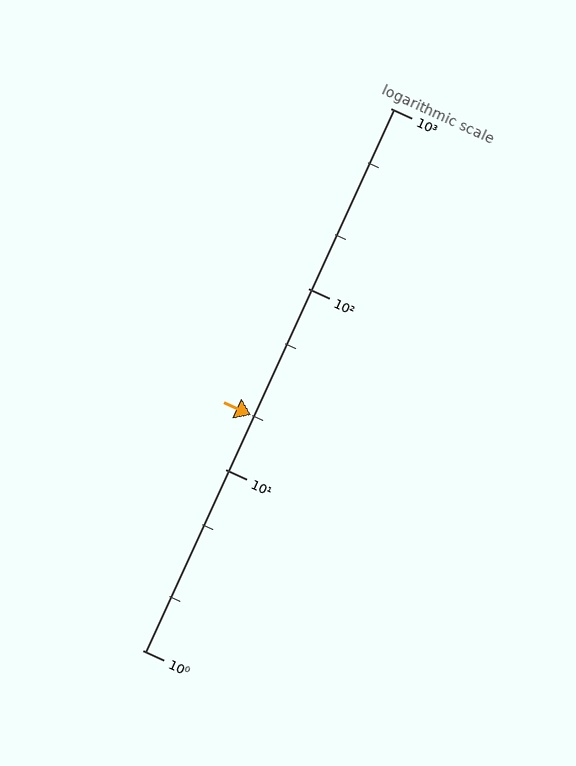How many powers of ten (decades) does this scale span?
The scale spans 3 decades, from 1 to 1000.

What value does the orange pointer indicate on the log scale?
The pointer indicates approximately 20.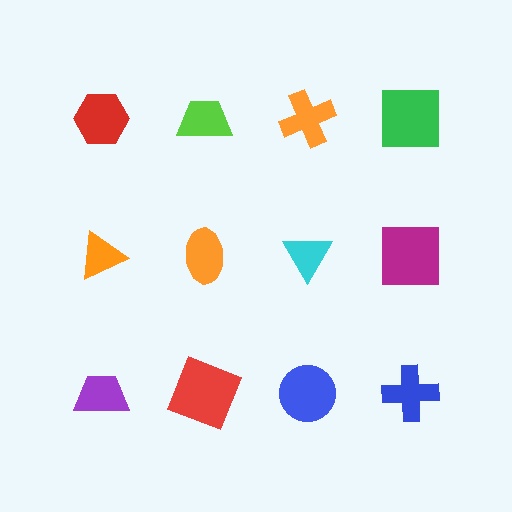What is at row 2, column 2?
An orange ellipse.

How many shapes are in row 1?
4 shapes.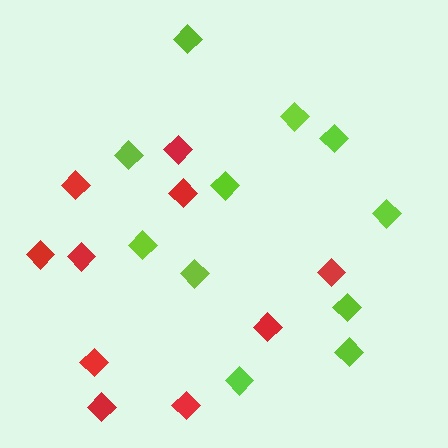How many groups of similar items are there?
There are 2 groups: one group of red diamonds (10) and one group of lime diamonds (11).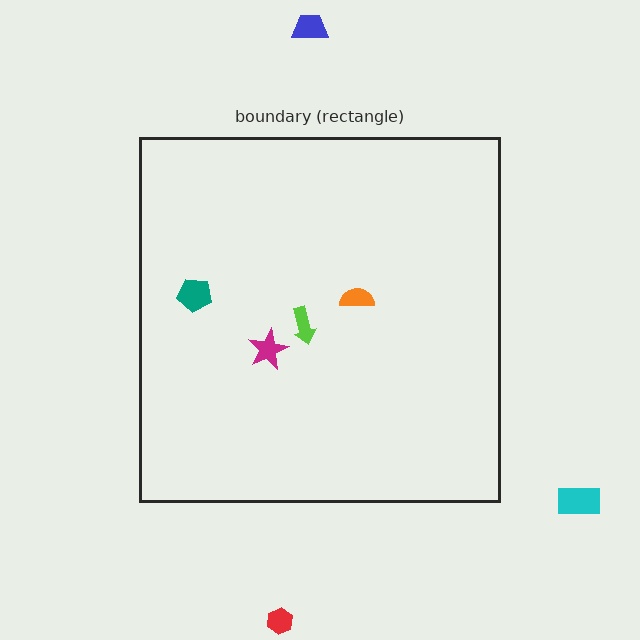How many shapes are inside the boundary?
4 inside, 3 outside.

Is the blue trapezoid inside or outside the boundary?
Outside.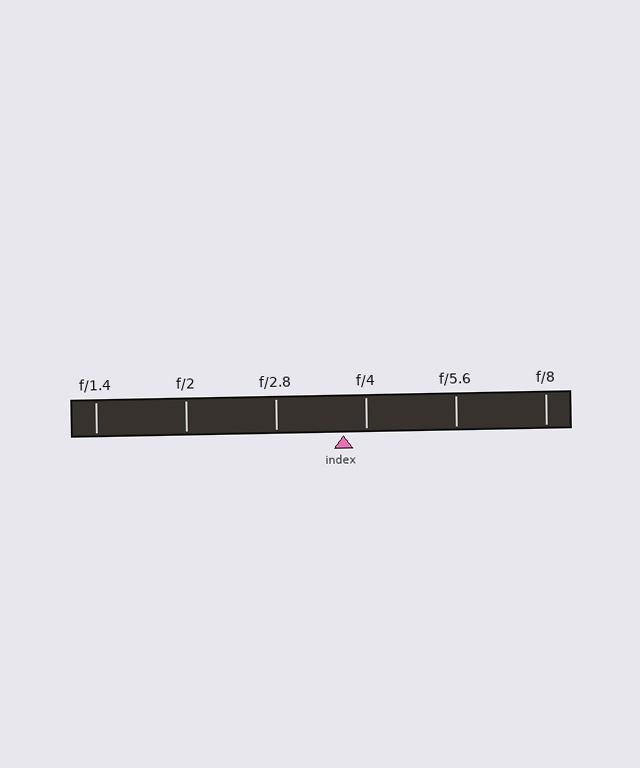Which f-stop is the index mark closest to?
The index mark is closest to f/4.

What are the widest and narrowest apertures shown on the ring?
The widest aperture shown is f/1.4 and the narrowest is f/8.